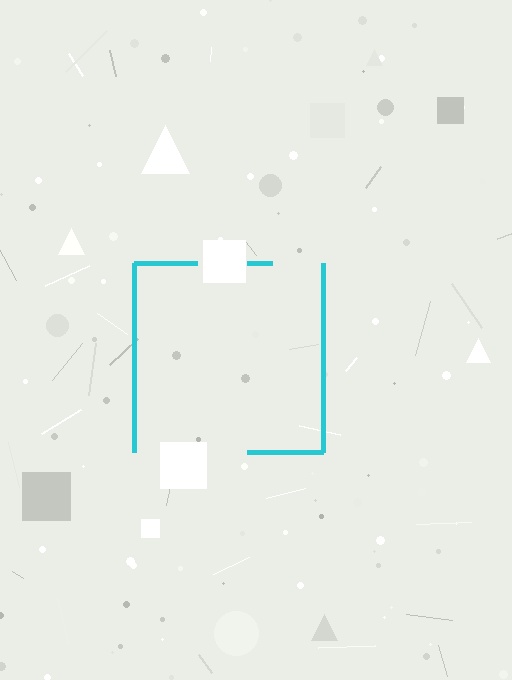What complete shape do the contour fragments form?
The contour fragments form a square.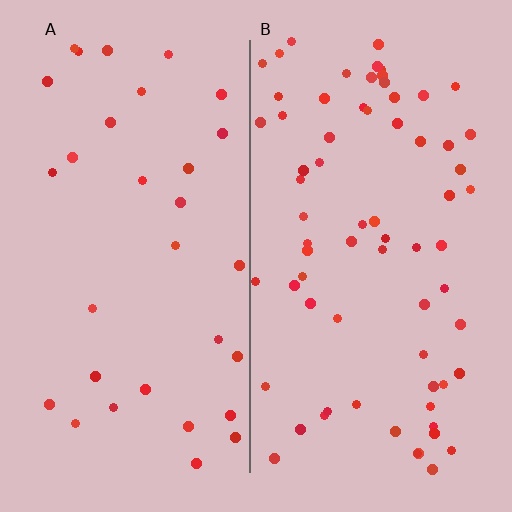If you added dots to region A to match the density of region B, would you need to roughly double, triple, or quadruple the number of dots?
Approximately double.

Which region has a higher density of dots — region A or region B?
B (the right).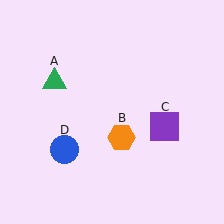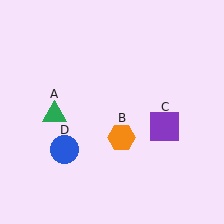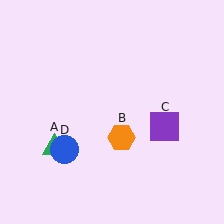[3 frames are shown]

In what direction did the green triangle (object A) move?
The green triangle (object A) moved down.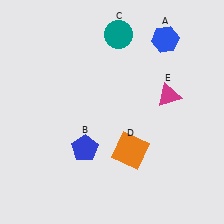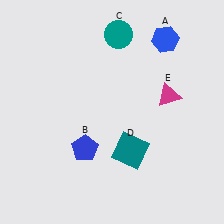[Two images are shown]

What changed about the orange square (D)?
In Image 1, D is orange. In Image 2, it changed to teal.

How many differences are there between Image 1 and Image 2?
There is 1 difference between the two images.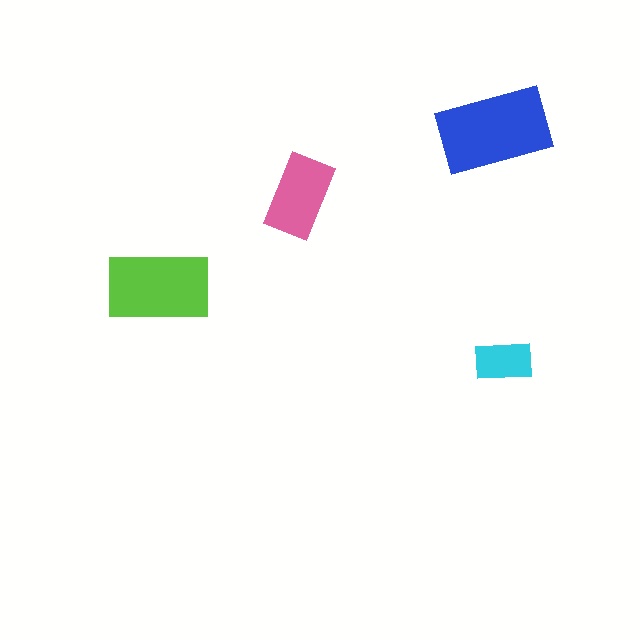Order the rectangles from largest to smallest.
the blue one, the lime one, the pink one, the cyan one.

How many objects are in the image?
There are 4 objects in the image.